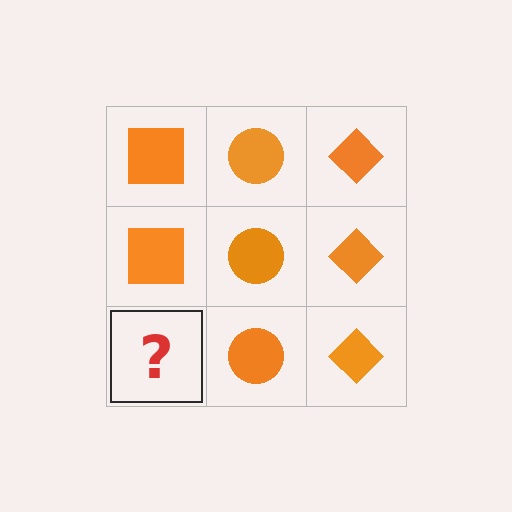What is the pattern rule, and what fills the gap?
The rule is that each column has a consistent shape. The gap should be filled with an orange square.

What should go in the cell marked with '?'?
The missing cell should contain an orange square.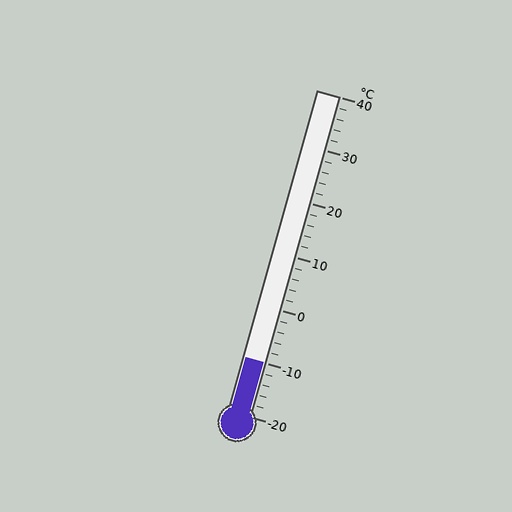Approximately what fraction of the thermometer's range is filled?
The thermometer is filled to approximately 15% of its range.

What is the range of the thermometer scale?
The thermometer scale ranges from -20°C to 40°C.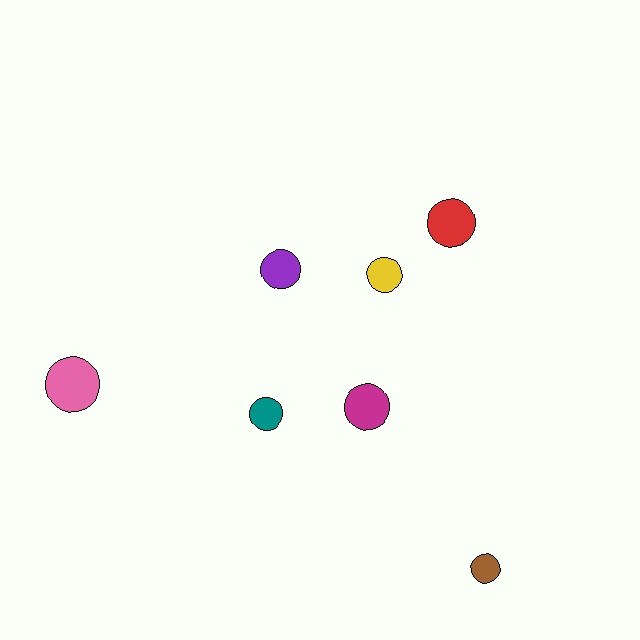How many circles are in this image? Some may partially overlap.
There are 7 circles.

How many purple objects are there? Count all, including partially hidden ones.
There is 1 purple object.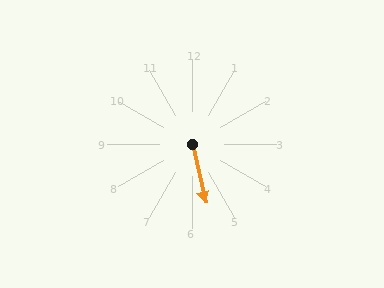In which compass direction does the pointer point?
South.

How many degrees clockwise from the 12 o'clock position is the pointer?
Approximately 167 degrees.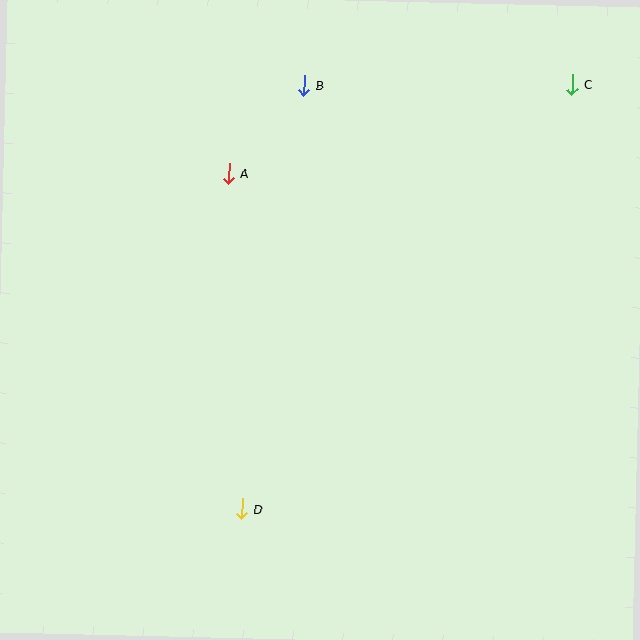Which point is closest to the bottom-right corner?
Point D is closest to the bottom-right corner.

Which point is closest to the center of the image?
Point A at (229, 174) is closest to the center.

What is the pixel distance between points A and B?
The distance between A and B is 116 pixels.